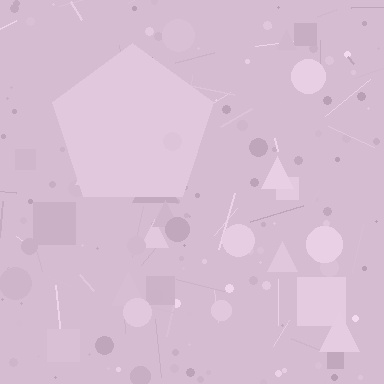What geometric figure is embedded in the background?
A pentagon is embedded in the background.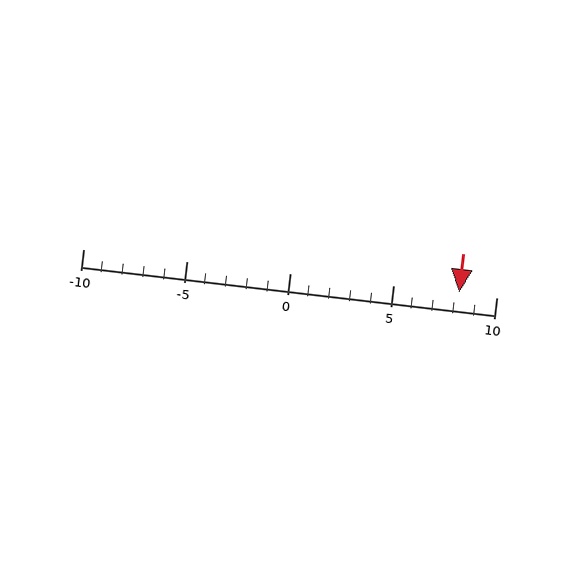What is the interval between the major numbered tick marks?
The major tick marks are spaced 5 units apart.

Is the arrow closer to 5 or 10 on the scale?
The arrow is closer to 10.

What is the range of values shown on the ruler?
The ruler shows values from -10 to 10.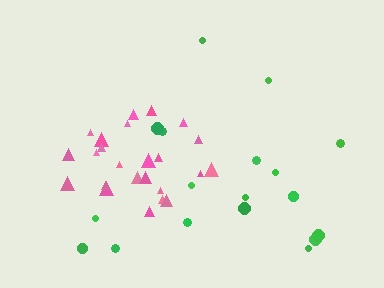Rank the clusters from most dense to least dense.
pink, green.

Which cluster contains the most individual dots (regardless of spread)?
Pink (24).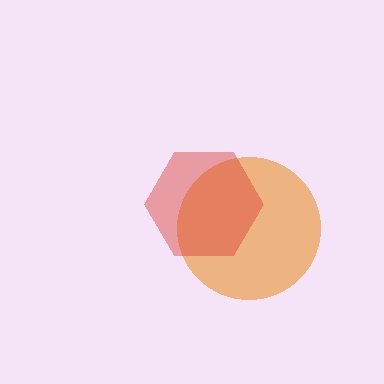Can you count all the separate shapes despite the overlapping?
Yes, there are 2 separate shapes.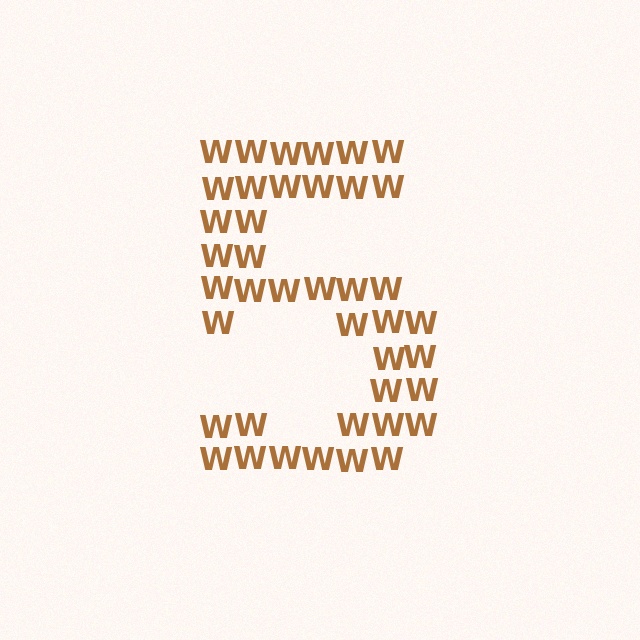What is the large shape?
The large shape is the digit 5.